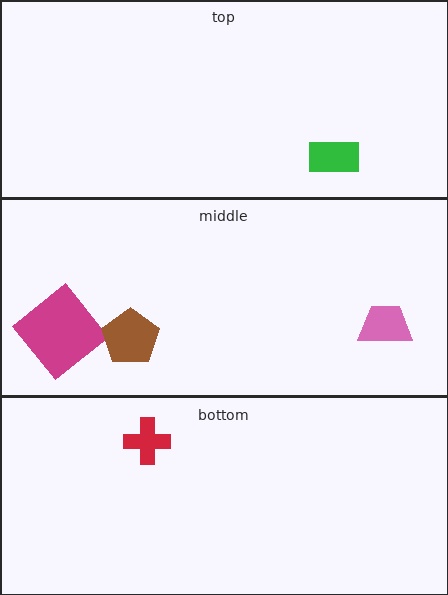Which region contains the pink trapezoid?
The middle region.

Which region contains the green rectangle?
The top region.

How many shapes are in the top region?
1.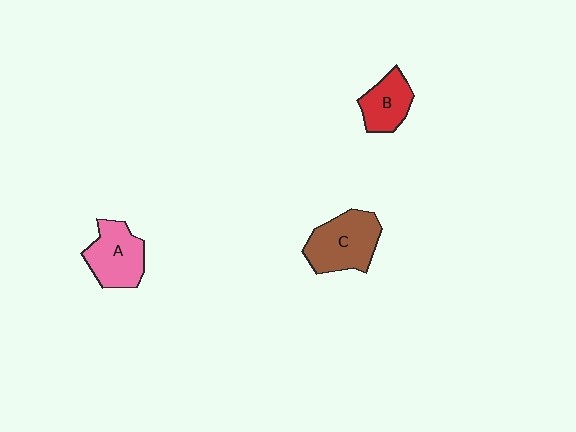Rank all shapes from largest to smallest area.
From largest to smallest: C (brown), A (pink), B (red).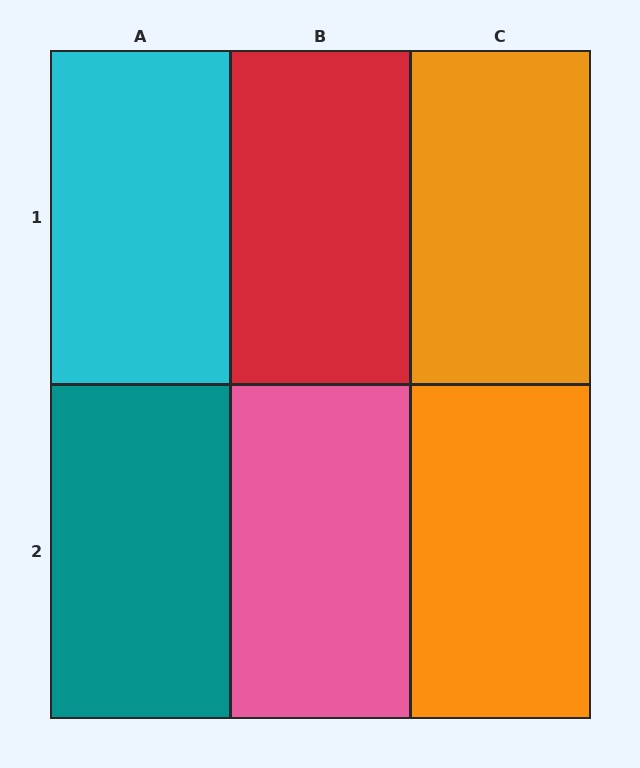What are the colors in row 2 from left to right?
Teal, pink, orange.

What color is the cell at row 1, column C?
Orange.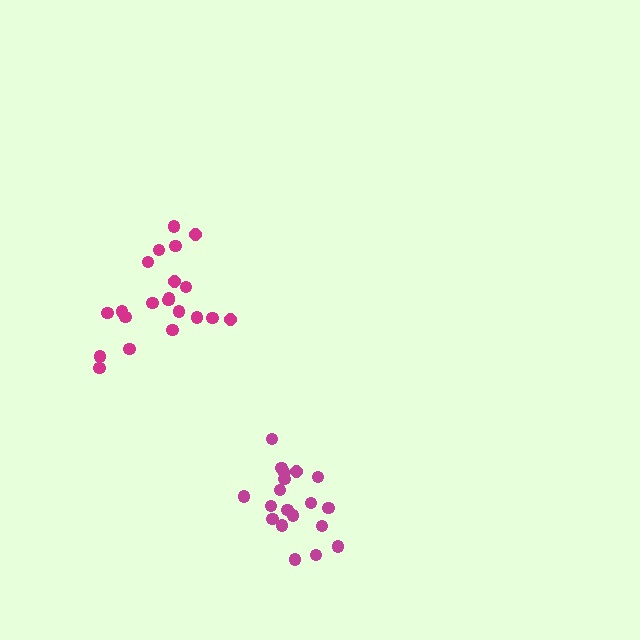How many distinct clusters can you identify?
There are 2 distinct clusters.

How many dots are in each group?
Group 1: 19 dots, Group 2: 21 dots (40 total).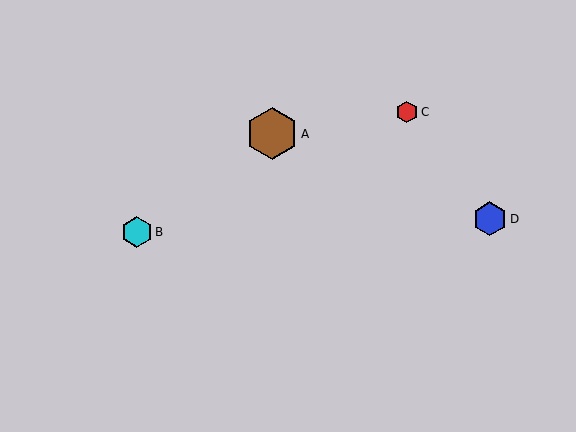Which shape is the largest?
The brown hexagon (labeled A) is the largest.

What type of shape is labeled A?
Shape A is a brown hexagon.